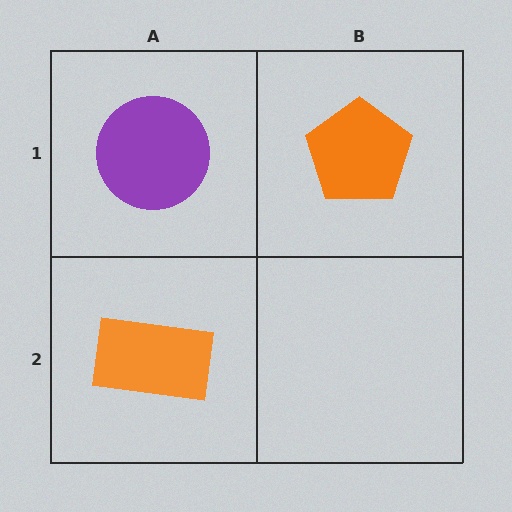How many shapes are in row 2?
1 shape.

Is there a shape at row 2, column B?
No, that cell is empty.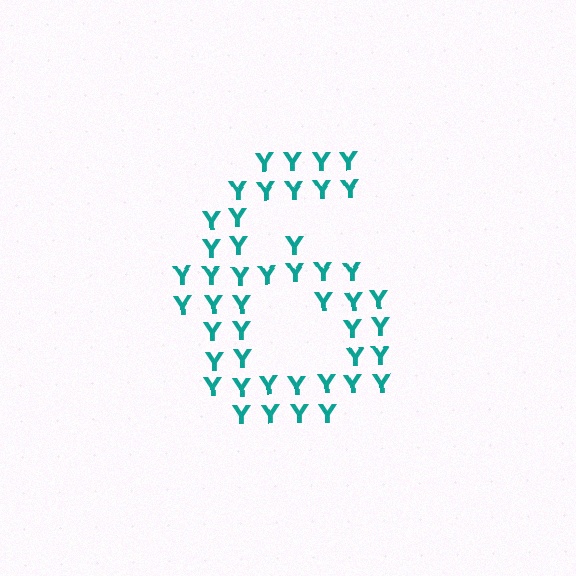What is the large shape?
The large shape is the digit 6.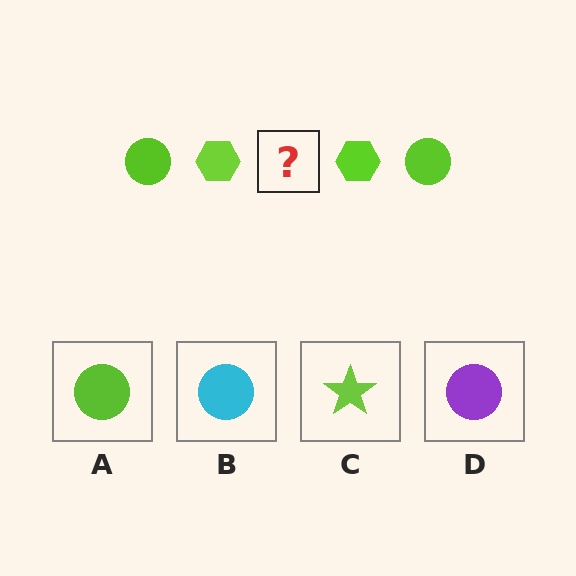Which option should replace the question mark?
Option A.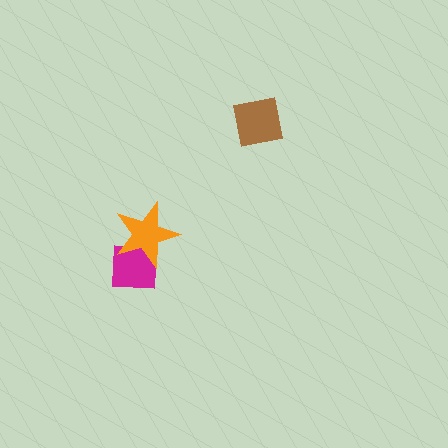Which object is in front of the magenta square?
The orange star is in front of the magenta square.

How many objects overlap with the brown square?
0 objects overlap with the brown square.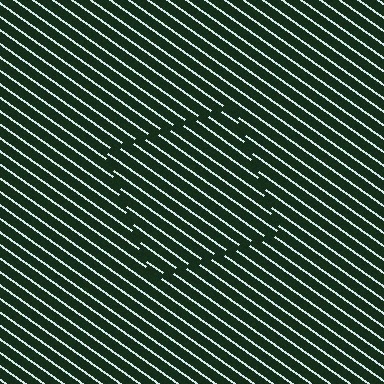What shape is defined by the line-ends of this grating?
An illusory square. The interior of the shape contains the same grating, shifted by half a period — the contour is defined by the phase discontinuity where line-ends from the inner and outer gratings abut.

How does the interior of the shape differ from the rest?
The interior of the shape contains the same grating, shifted by half a period — the contour is defined by the phase discontinuity where line-ends from the inner and outer gratings abut.